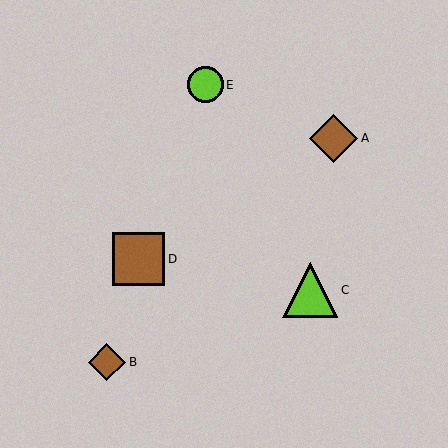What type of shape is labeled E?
Shape E is a lime circle.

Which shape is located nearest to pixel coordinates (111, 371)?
The brown diamond (labeled B) at (107, 362) is nearest to that location.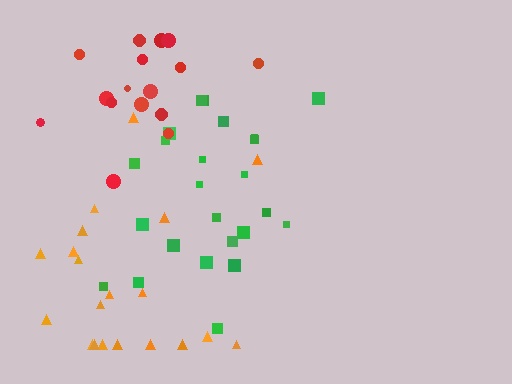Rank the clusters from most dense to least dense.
green, red, orange.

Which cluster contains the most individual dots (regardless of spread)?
Green (24).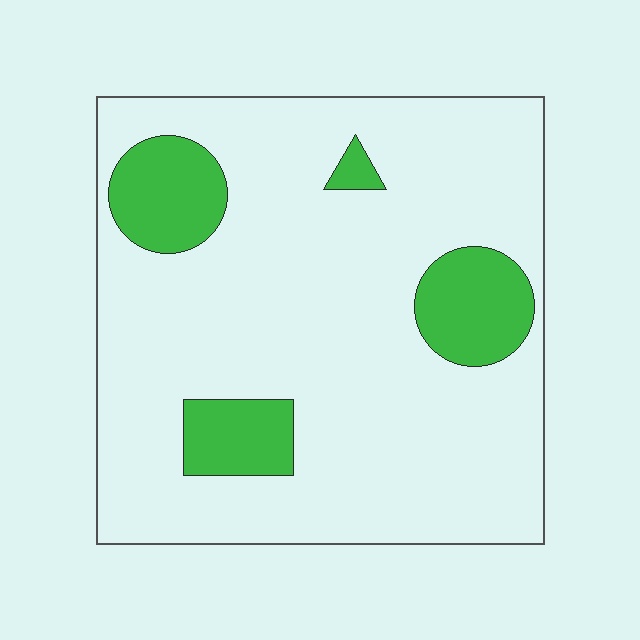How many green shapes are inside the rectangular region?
4.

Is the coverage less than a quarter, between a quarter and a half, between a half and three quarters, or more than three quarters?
Less than a quarter.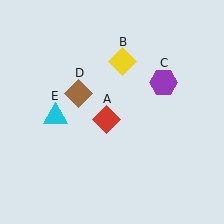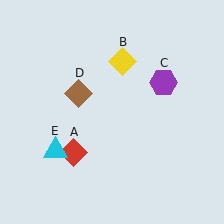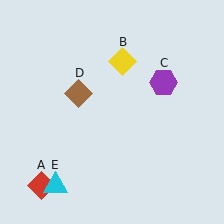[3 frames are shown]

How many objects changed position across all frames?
2 objects changed position: red diamond (object A), cyan triangle (object E).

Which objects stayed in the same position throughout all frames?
Yellow diamond (object B) and purple hexagon (object C) and brown diamond (object D) remained stationary.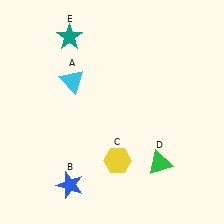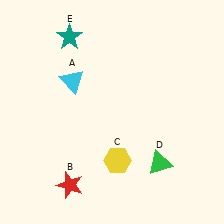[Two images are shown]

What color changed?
The star (B) changed from blue in Image 1 to red in Image 2.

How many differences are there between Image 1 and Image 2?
There is 1 difference between the two images.